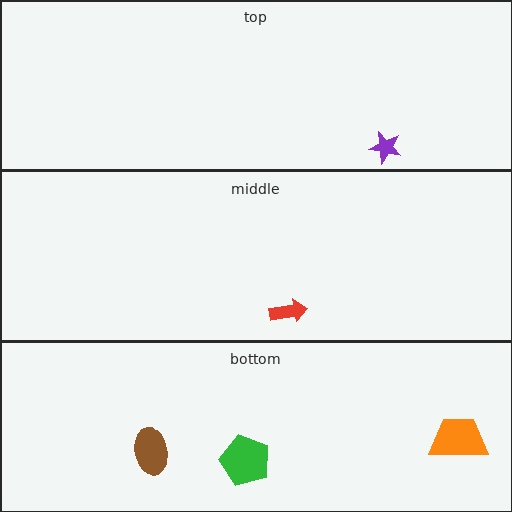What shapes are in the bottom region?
The green pentagon, the orange trapezoid, the brown ellipse.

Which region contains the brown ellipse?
The bottom region.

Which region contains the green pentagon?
The bottom region.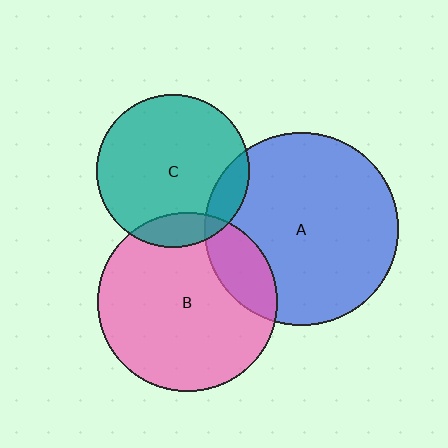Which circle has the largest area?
Circle A (blue).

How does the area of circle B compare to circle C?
Approximately 1.4 times.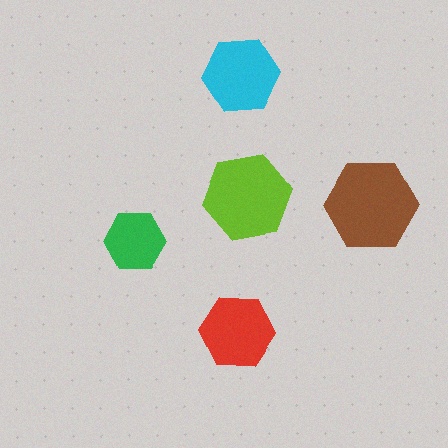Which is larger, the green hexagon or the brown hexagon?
The brown one.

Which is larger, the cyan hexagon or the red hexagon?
The cyan one.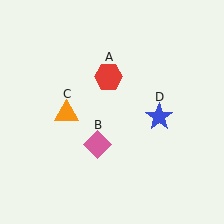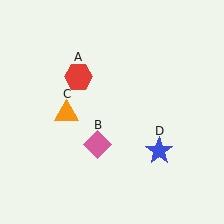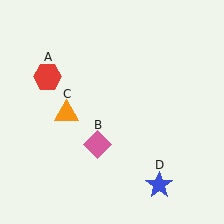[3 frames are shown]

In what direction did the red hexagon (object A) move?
The red hexagon (object A) moved left.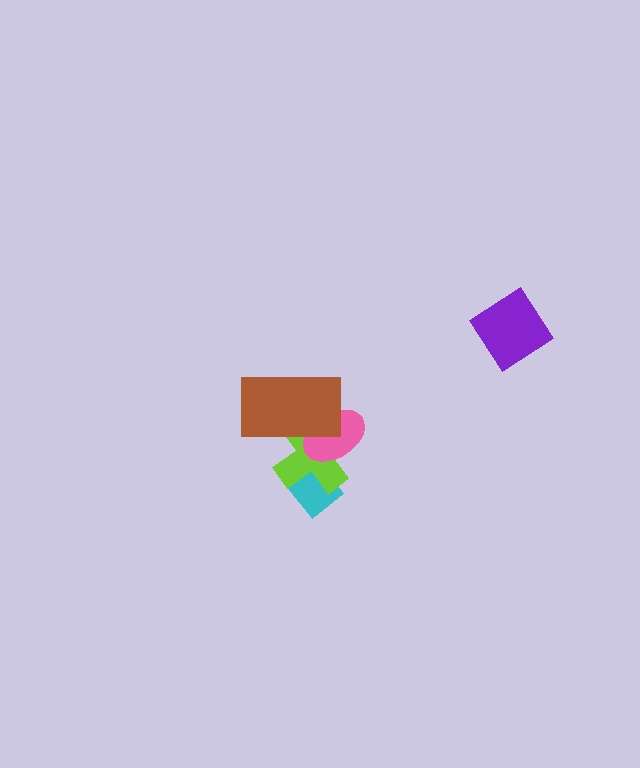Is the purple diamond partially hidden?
No, no other shape covers it.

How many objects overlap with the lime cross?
3 objects overlap with the lime cross.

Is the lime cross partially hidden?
Yes, it is partially covered by another shape.